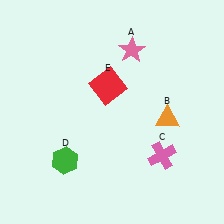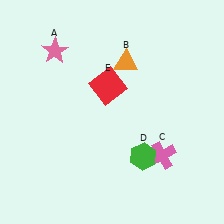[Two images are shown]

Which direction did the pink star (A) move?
The pink star (A) moved left.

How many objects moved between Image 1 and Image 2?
3 objects moved between the two images.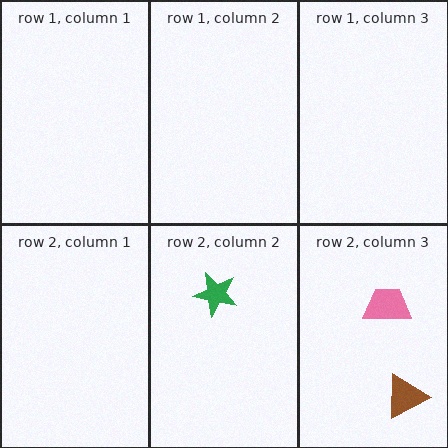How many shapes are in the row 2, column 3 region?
2.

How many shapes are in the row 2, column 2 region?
1.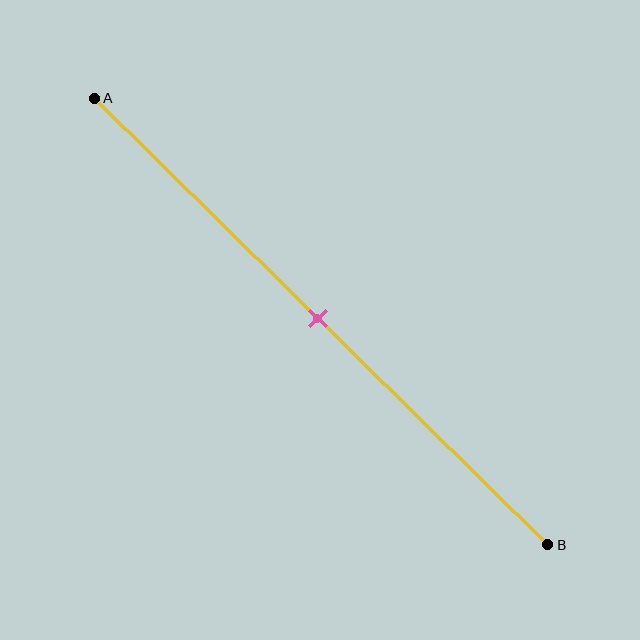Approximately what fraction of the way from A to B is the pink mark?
The pink mark is approximately 50% of the way from A to B.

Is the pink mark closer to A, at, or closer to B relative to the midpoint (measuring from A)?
The pink mark is approximately at the midpoint of segment AB.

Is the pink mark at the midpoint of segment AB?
Yes, the mark is approximately at the midpoint.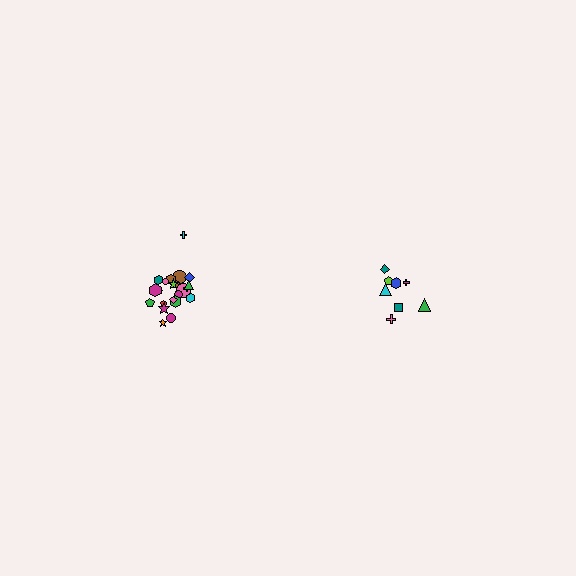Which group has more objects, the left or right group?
The left group.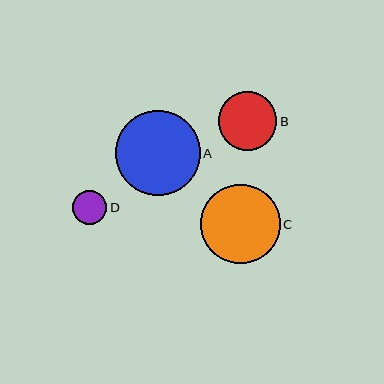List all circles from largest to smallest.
From largest to smallest: A, C, B, D.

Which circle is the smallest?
Circle D is the smallest with a size of approximately 34 pixels.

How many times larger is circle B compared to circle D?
Circle B is approximately 1.7 times the size of circle D.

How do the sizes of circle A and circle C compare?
Circle A and circle C are approximately the same size.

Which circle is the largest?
Circle A is the largest with a size of approximately 85 pixels.